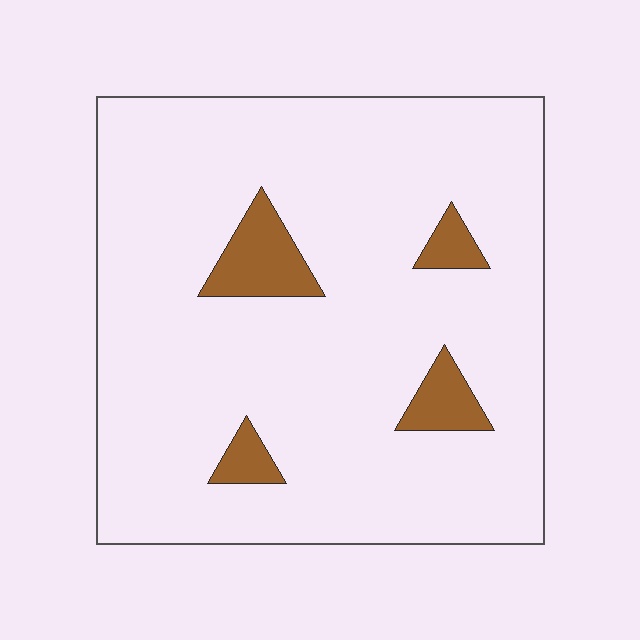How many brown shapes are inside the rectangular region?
4.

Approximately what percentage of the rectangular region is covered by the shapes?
Approximately 10%.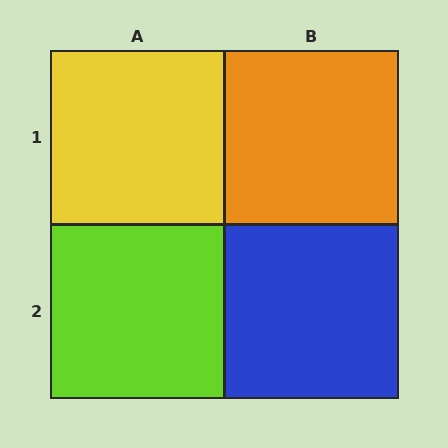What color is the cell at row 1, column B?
Orange.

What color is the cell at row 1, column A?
Yellow.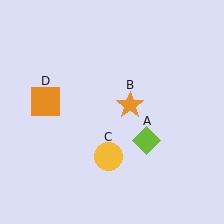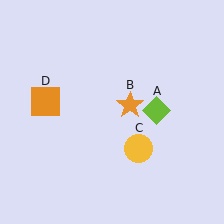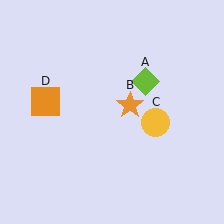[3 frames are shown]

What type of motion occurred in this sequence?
The lime diamond (object A), yellow circle (object C) rotated counterclockwise around the center of the scene.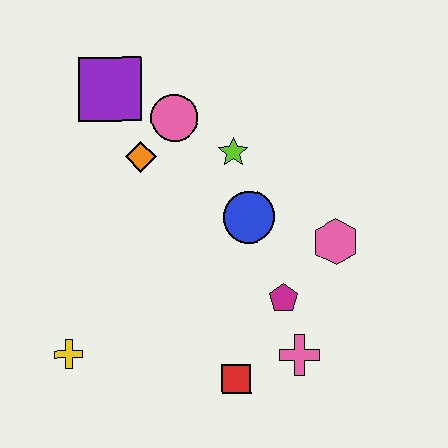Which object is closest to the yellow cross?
The red square is closest to the yellow cross.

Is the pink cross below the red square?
No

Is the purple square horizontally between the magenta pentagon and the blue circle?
No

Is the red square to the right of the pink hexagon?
No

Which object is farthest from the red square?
The purple square is farthest from the red square.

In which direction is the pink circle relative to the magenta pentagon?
The pink circle is above the magenta pentagon.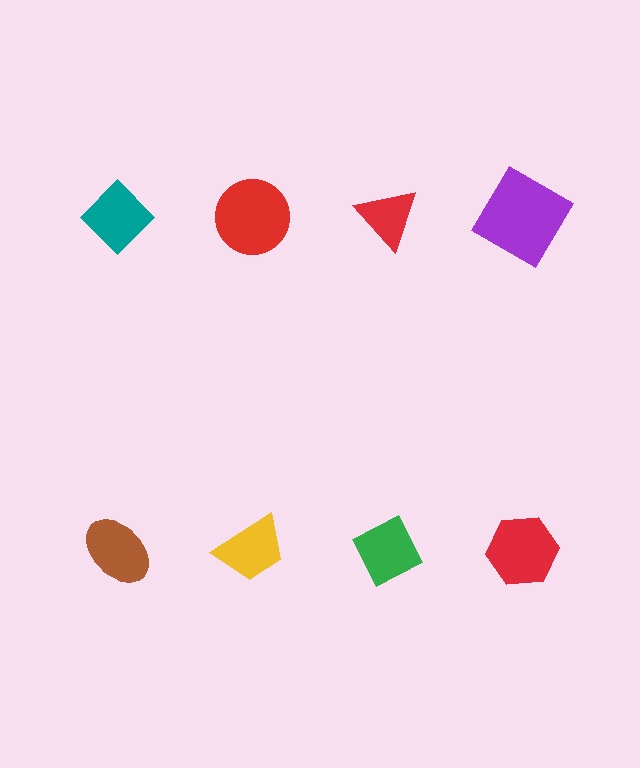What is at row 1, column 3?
A red triangle.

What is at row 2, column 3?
A green diamond.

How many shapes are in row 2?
4 shapes.